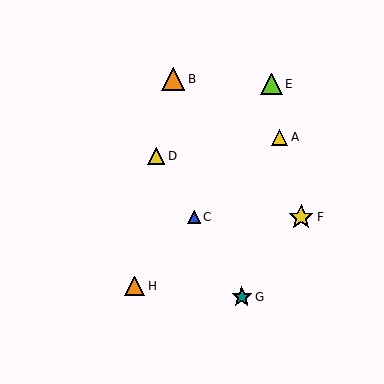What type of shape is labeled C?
Shape C is a blue triangle.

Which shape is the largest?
The yellow star (labeled F) is the largest.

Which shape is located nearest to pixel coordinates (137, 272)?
The orange triangle (labeled H) at (135, 286) is nearest to that location.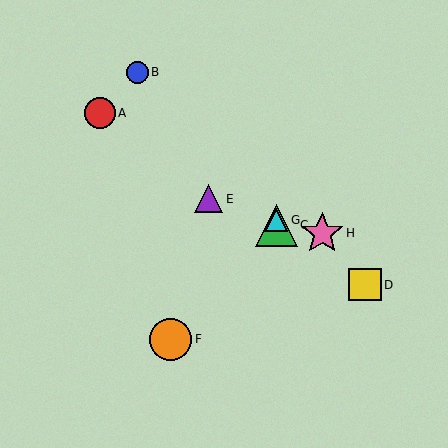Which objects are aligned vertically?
Objects C, G are aligned vertically.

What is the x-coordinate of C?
Object C is at x≈276.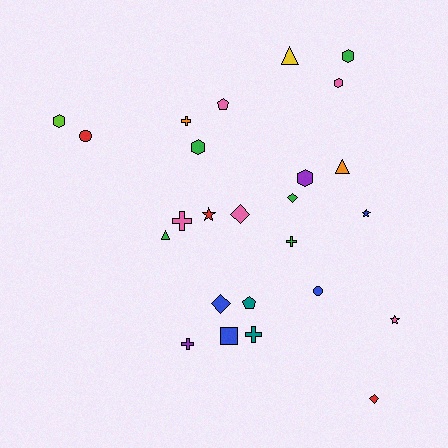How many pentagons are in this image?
There are 2 pentagons.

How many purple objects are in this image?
There are 2 purple objects.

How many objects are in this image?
There are 25 objects.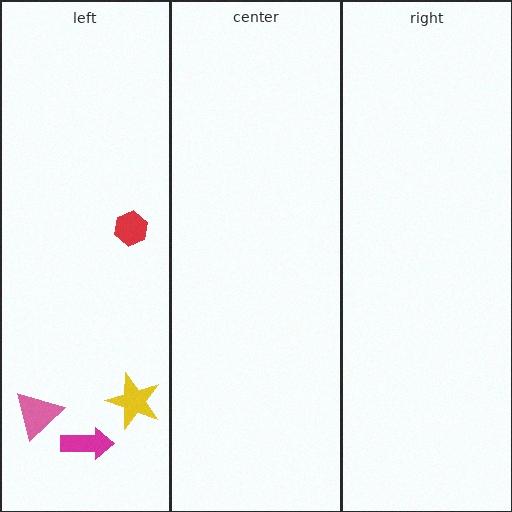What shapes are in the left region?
The yellow star, the pink triangle, the red hexagon, the magenta arrow.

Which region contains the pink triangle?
The left region.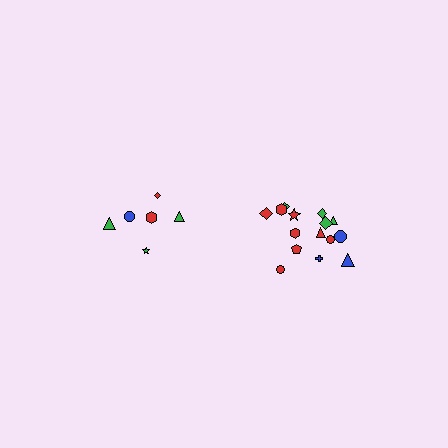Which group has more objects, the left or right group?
The right group.